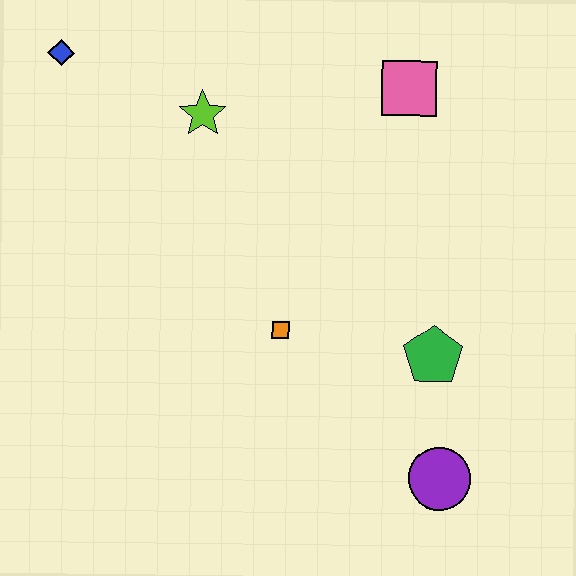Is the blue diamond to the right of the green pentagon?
No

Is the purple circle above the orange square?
No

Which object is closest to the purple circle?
The green pentagon is closest to the purple circle.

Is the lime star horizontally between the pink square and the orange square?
No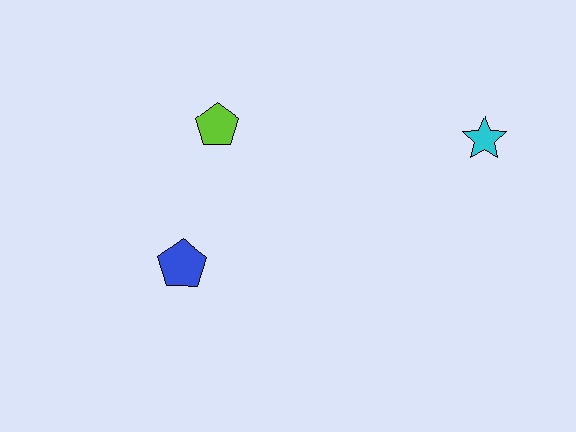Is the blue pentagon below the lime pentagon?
Yes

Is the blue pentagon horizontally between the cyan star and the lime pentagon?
No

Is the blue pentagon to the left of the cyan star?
Yes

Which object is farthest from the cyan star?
The blue pentagon is farthest from the cyan star.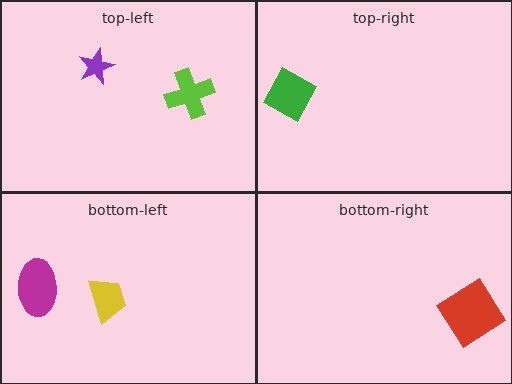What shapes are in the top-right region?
The green diamond.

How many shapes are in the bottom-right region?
1.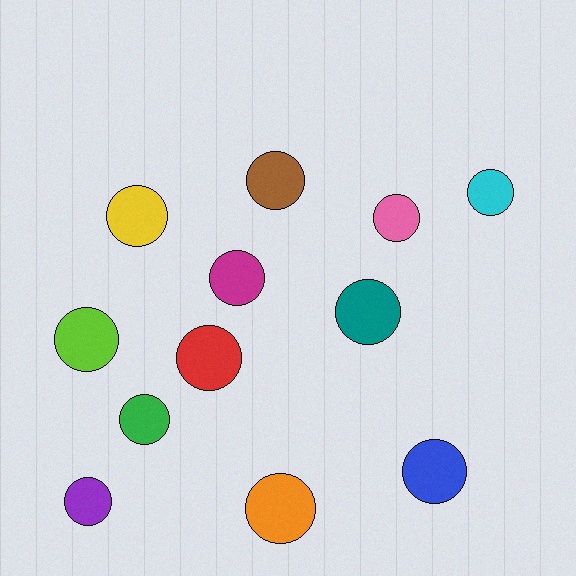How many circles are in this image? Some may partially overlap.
There are 12 circles.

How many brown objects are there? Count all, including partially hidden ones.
There is 1 brown object.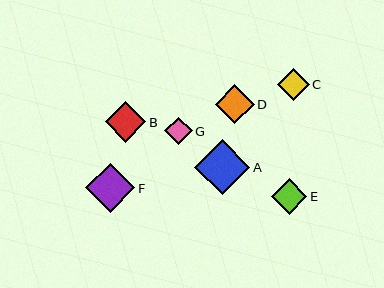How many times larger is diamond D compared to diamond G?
Diamond D is approximately 1.4 times the size of diamond G.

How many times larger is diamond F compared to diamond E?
Diamond F is approximately 1.4 times the size of diamond E.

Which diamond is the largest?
Diamond A is the largest with a size of approximately 55 pixels.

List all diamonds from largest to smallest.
From largest to smallest: A, F, B, D, E, C, G.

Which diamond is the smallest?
Diamond G is the smallest with a size of approximately 27 pixels.